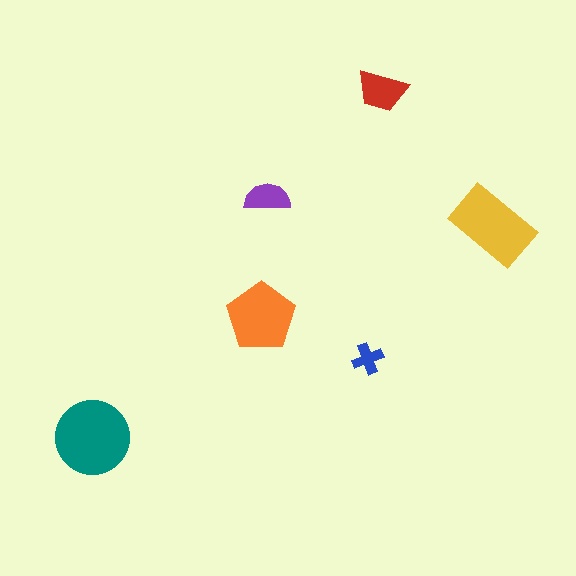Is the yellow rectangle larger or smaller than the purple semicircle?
Larger.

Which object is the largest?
The teal circle.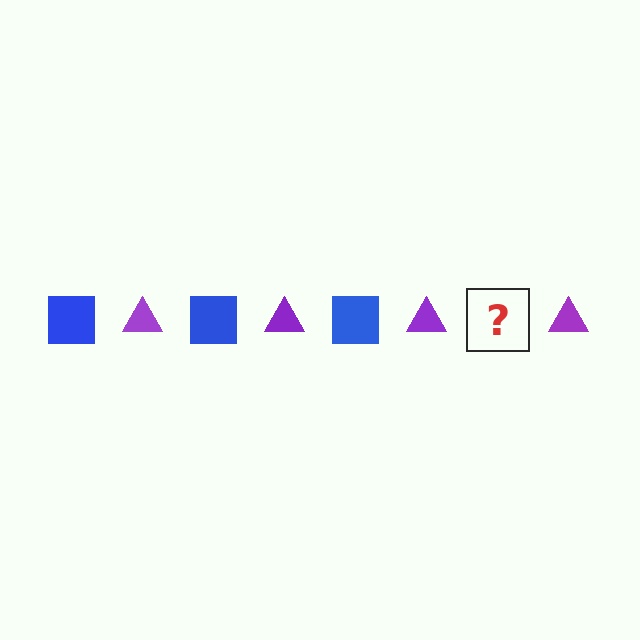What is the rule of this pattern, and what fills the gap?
The rule is that the pattern alternates between blue square and purple triangle. The gap should be filled with a blue square.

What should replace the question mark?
The question mark should be replaced with a blue square.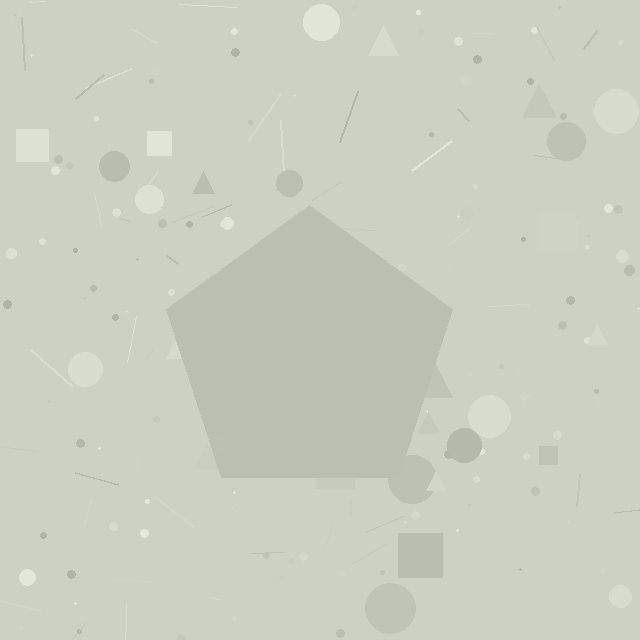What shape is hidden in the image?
A pentagon is hidden in the image.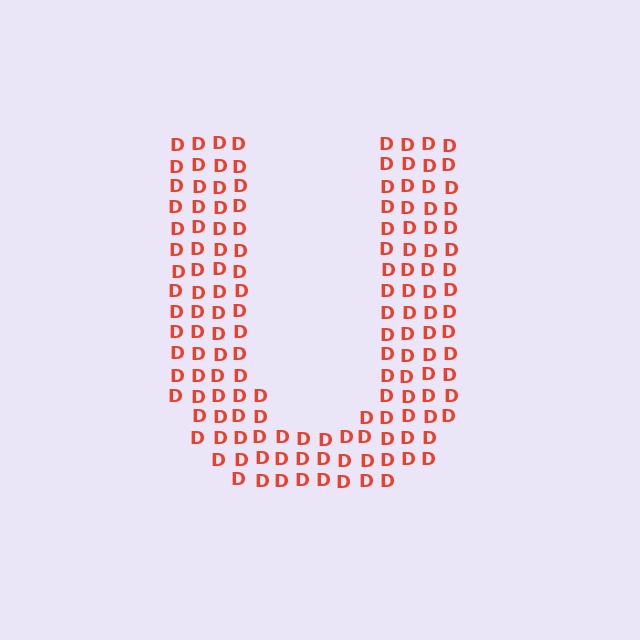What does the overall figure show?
The overall figure shows the letter U.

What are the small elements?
The small elements are letter D's.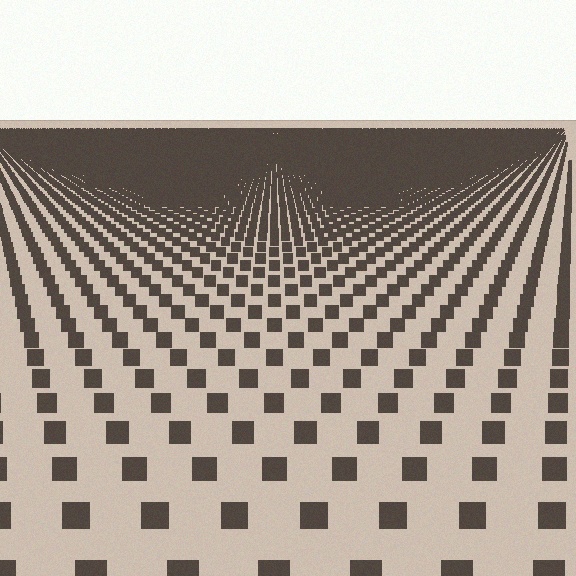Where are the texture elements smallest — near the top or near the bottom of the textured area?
Near the top.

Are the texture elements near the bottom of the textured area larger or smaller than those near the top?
Larger. Near the bottom, elements are closer to the viewer and appear at a bigger on-screen size.